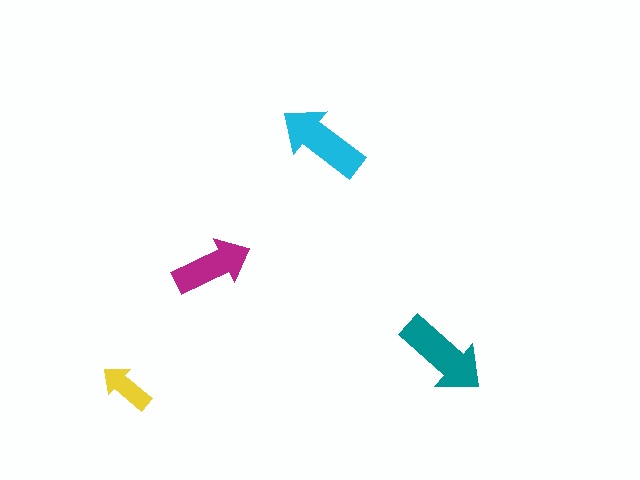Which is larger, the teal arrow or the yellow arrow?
The teal one.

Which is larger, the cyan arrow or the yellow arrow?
The cyan one.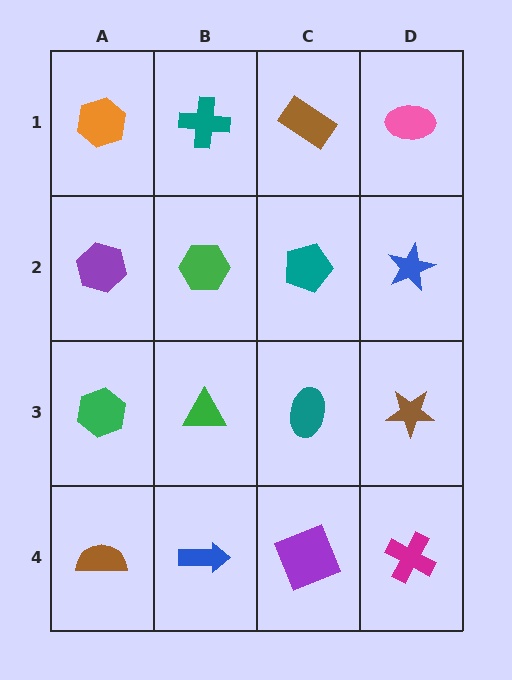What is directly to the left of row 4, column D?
A purple square.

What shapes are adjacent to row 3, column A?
A purple hexagon (row 2, column A), a brown semicircle (row 4, column A), a green triangle (row 3, column B).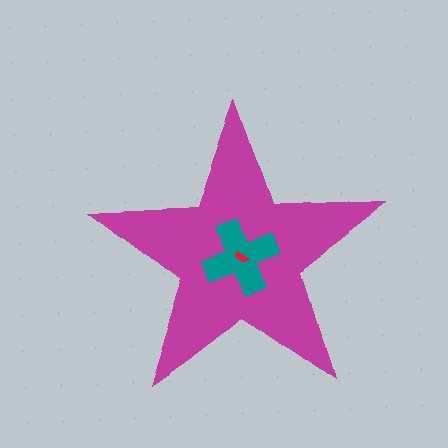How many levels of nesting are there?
3.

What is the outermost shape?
The magenta star.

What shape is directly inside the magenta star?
The teal cross.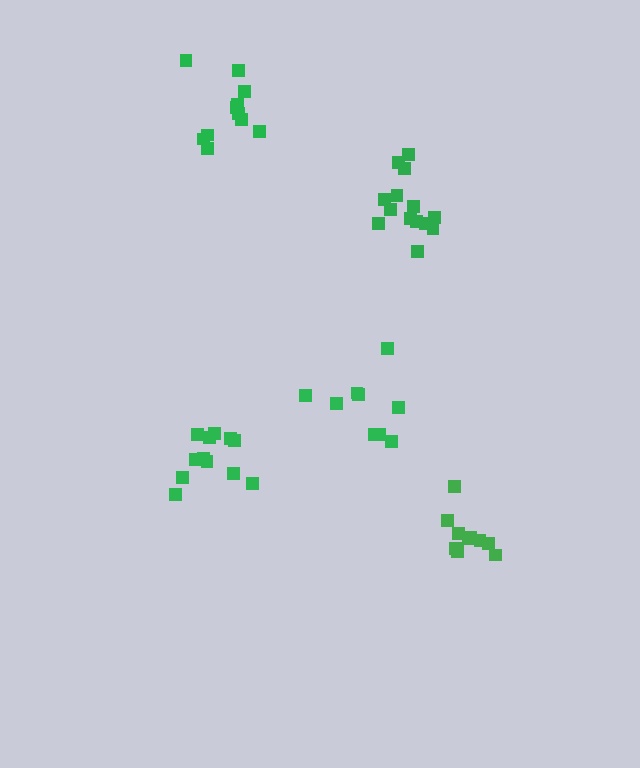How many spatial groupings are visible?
There are 5 spatial groupings.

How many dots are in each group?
Group 1: 11 dots, Group 2: 9 dots, Group 3: 11 dots, Group 4: 14 dots, Group 5: 12 dots (57 total).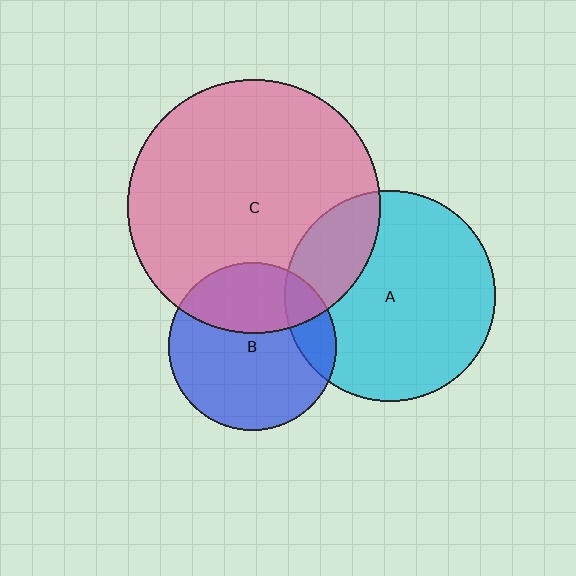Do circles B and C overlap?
Yes.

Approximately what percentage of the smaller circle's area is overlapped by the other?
Approximately 35%.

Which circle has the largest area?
Circle C (pink).